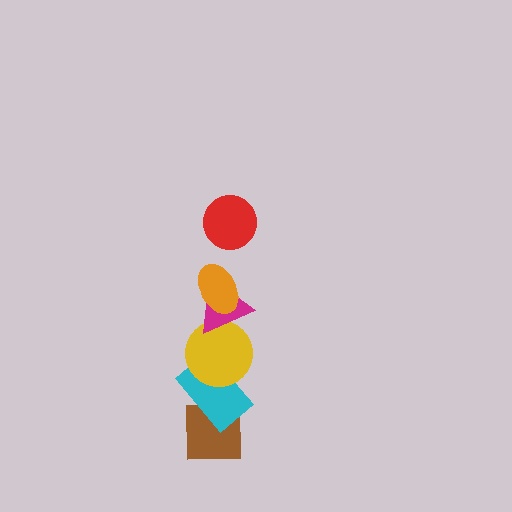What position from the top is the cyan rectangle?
The cyan rectangle is 5th from the top.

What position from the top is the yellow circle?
The yellow circle is 4th from the top.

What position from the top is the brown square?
The brown square is 6th from the top.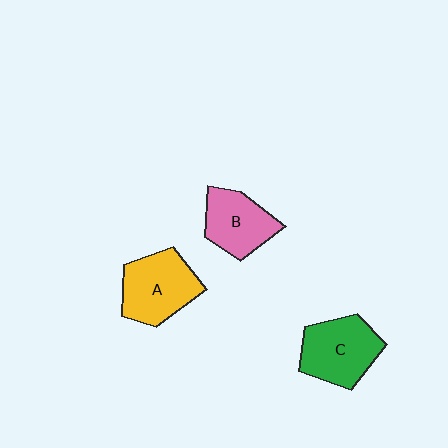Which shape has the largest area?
Shape A (yellow).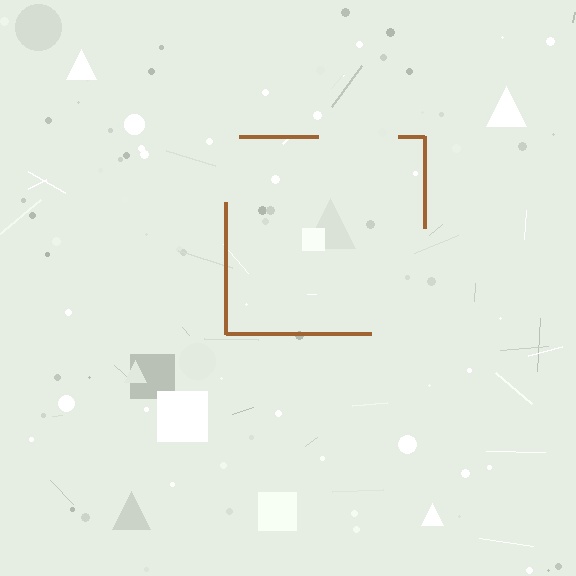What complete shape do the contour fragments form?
The contour fragments form a square.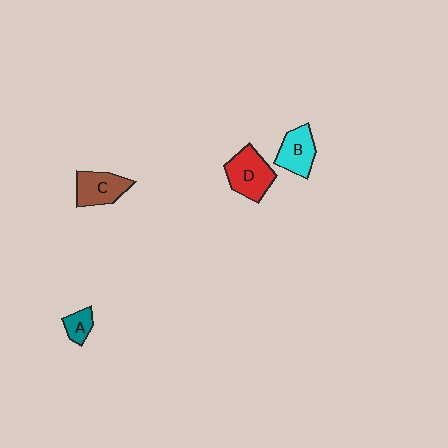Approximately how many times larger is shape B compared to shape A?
Approximately 1.9 times.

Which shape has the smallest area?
Shape A (teal).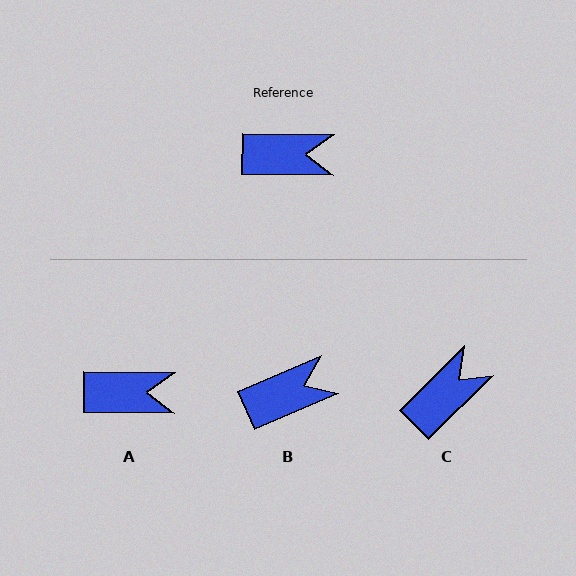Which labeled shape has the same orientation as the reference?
A.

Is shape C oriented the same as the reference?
No, it is off by about 46 degrees.